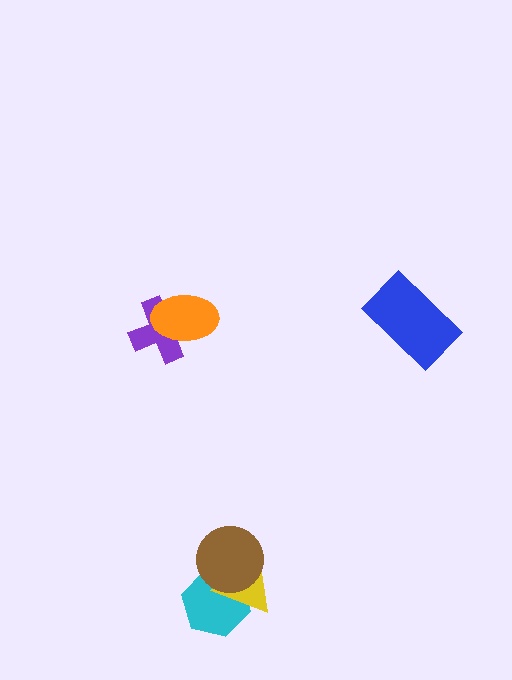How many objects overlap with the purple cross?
1 object overlaps with the purple cross.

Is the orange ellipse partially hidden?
No, no other shape covers it.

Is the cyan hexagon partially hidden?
Yes, it is partially covered by another shape.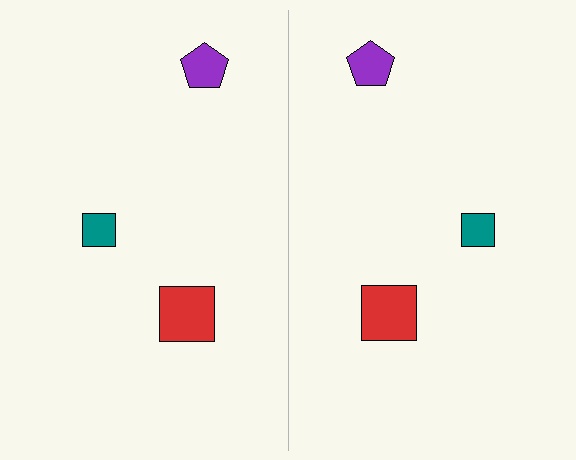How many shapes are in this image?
There are 6 shapes in this image.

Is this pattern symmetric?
Yes, this pattern has bilateral (reflection) symmetry.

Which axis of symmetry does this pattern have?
The pattern has a vertical axis of symmetry running through the center of the image.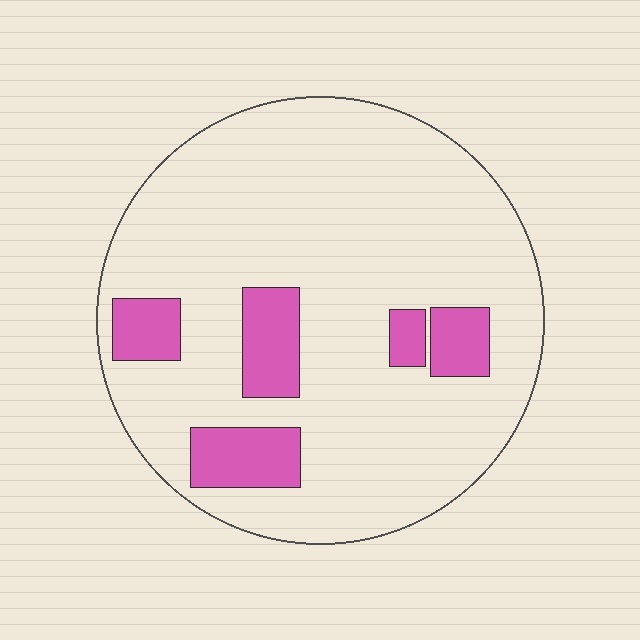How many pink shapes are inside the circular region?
5.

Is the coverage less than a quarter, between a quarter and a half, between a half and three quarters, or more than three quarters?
Less than a quarter.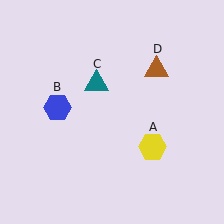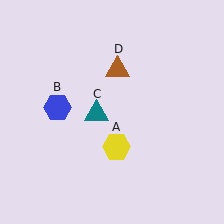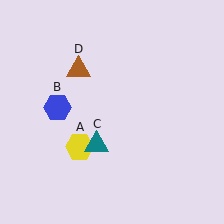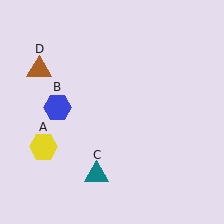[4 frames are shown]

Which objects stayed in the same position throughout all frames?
Blue hexagon (object B) remained stationary.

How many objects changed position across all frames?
3 objects changed position: yellow hexagon (object A), teal triangle (object C), brown triangle (object D).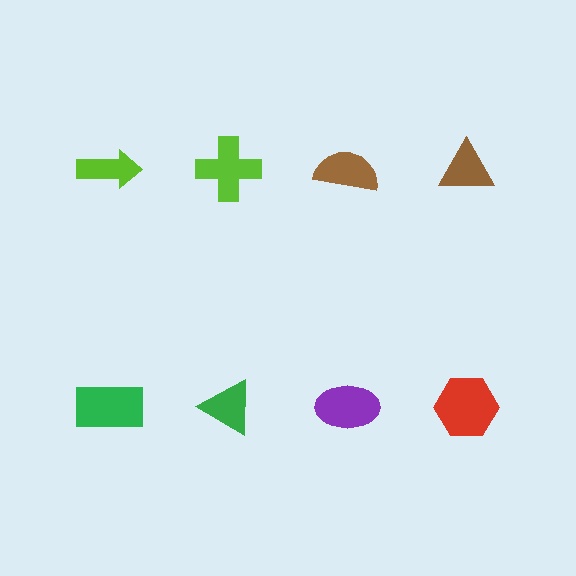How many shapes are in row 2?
4 shapes.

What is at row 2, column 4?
A red hexagon.